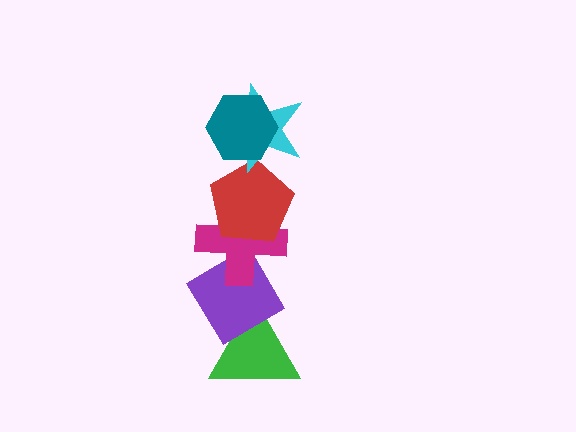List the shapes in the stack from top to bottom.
From top to bottom: the teal hexagon, the cyan star, the red pentagon, the magenta cross, the purple diamond, the green triangle.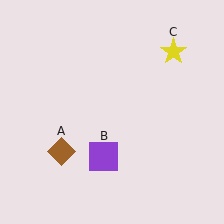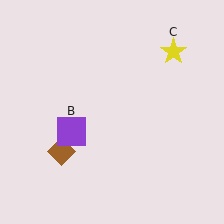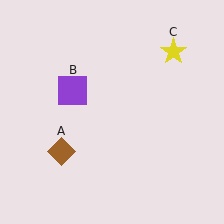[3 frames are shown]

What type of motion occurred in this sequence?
The purple square (object B) rotated clockwise around the center of the scene.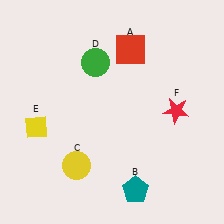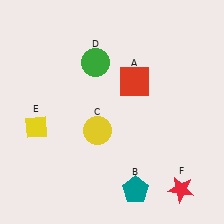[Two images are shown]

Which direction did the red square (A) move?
The red square (A) moved down.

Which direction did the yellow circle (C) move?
The yellow circle (C) moved up.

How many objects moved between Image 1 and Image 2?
3 objects moved between the two images.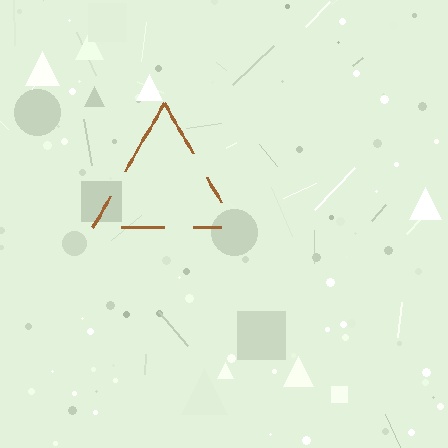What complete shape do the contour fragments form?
The contour fragments form a triangle.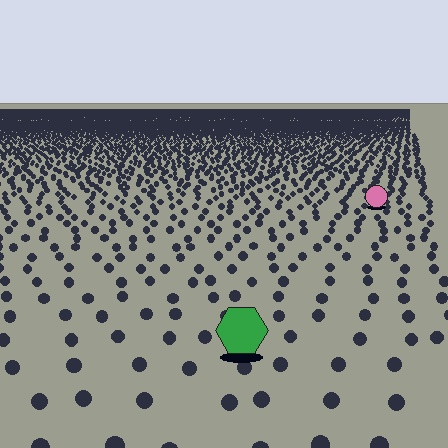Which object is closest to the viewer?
The green hexagon is closest. The texture marks near it are larger and more spread out.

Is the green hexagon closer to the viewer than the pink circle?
Yes. The green hexagon is closer — you can tell from the texture gradient: the ground texture is coarser near it.